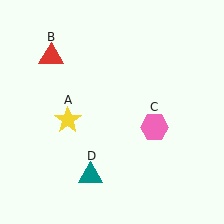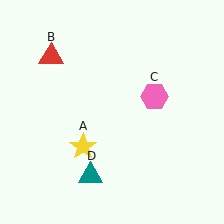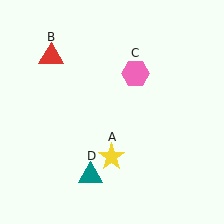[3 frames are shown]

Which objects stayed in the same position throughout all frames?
Red triangle (object B) and teal triangle (object D) remained stationary.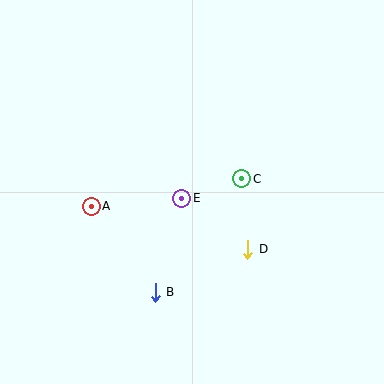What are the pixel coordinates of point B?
Point B is at (155, 292).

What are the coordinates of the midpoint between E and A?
The midpoint between E and A is at (136, 202).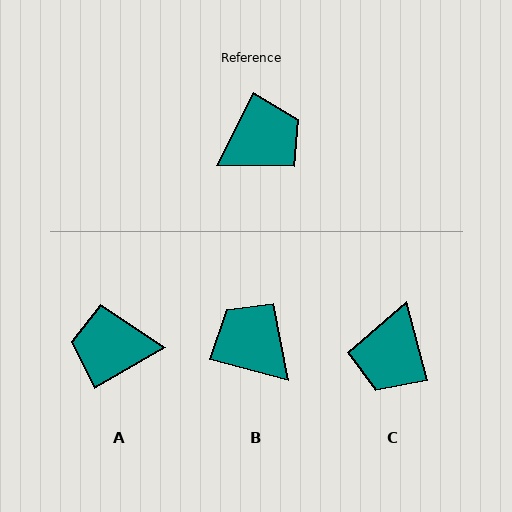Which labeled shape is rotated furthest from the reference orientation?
A, about 147 degrees away.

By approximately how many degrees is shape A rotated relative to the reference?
Approximately 147 degrees counter-clockwise.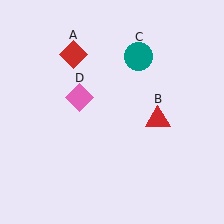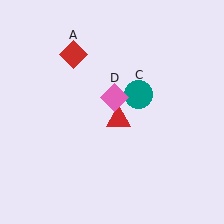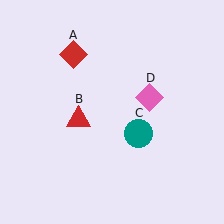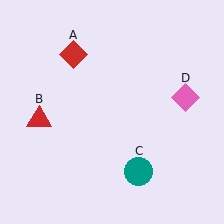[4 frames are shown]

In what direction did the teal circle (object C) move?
The teal circle (object C) moved down.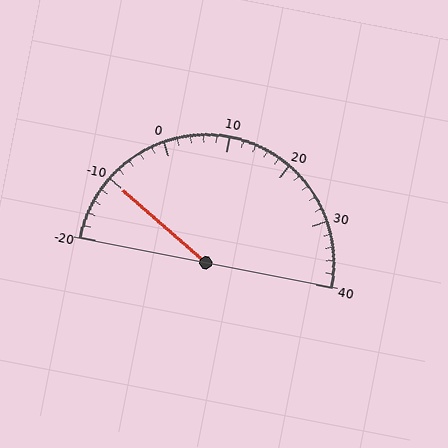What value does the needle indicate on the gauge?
The needle indicates approximately -10.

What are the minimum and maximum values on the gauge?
The gauge ranges from -20 to 40.